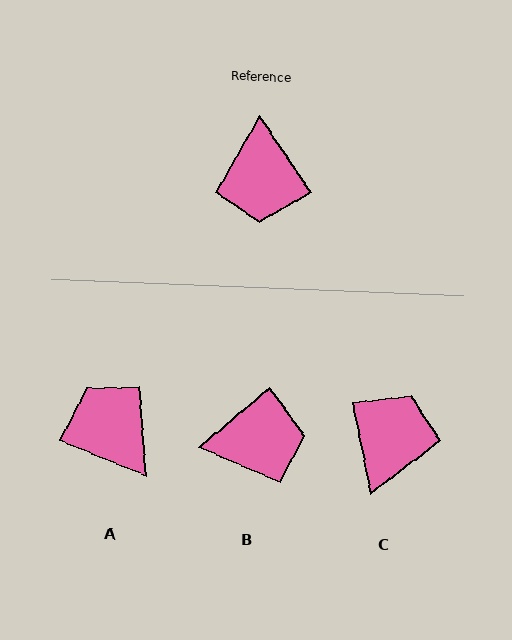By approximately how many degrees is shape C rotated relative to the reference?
Approximately 157 degrees counter-clockwise.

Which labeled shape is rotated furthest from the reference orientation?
C, about 157 degrees away.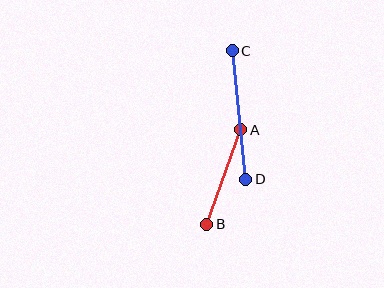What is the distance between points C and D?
The distance is approximately 130 pixels.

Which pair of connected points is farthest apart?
Points C and D are farthest apart.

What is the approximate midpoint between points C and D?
The midpoint is at approximately (239, 115) pixels.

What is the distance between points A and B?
The distance is approximately 100 pixels.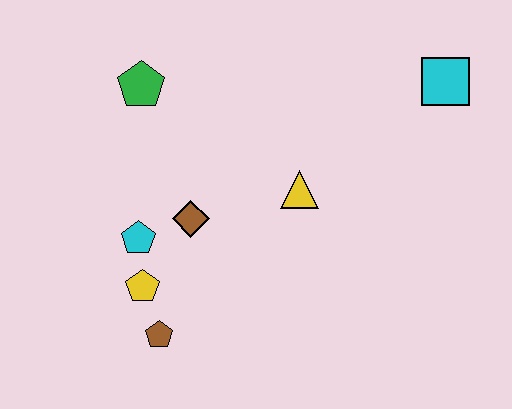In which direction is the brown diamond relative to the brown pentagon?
The brown diamond is above the brown pentagon.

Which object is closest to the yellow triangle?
The brown diamond is closest to the yellow triangle.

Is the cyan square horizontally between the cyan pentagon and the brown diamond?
No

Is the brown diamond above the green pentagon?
No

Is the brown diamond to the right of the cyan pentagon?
Yes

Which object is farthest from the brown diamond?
The cyan square is farthest from the brown diamond.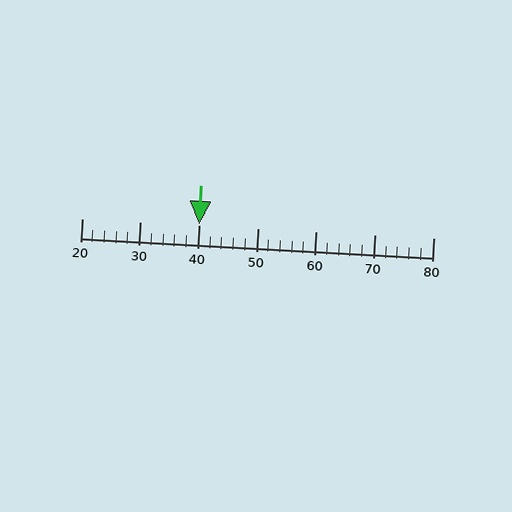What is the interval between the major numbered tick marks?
The major tick marks are spaced 10 units apart.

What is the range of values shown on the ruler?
The ruler shows values from 20 to 80.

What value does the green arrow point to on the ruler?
The green arrow points to approximately 40.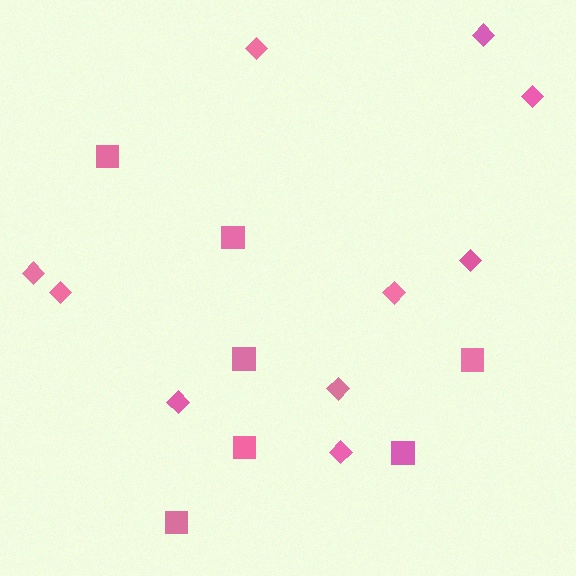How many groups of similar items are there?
There are 2 groups: one group of diamonds (10) and one group of squares (7).